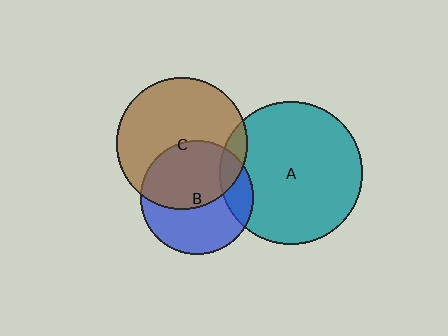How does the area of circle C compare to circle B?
Approximately 1.3 times.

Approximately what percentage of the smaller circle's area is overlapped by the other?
Approximately 20%.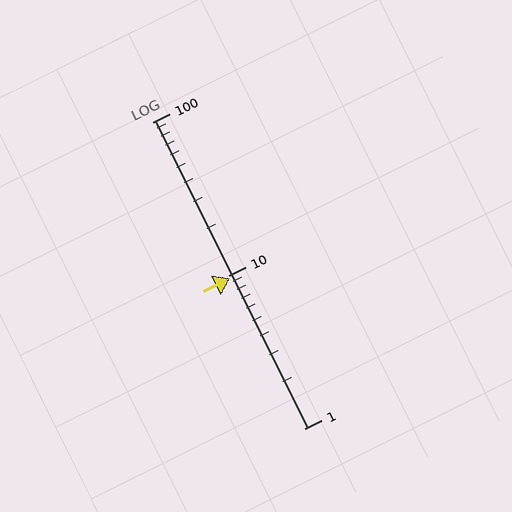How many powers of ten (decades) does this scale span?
The scale spans 2 decades, from 1 to 100.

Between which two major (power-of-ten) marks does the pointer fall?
The pointer is between 1 and 10.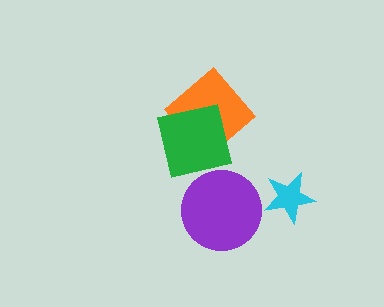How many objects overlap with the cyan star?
0 objects overlap with the cyan star.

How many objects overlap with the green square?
1 object overlaps with the green square.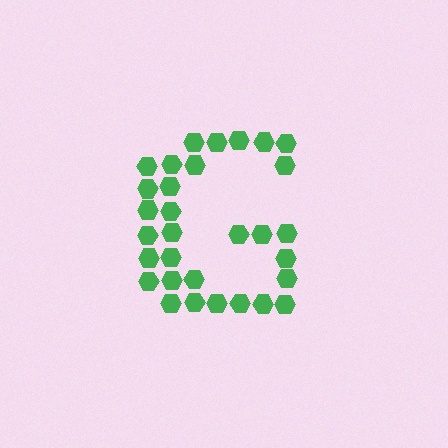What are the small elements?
The small elements are hexagons.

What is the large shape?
The large shape is the letter G.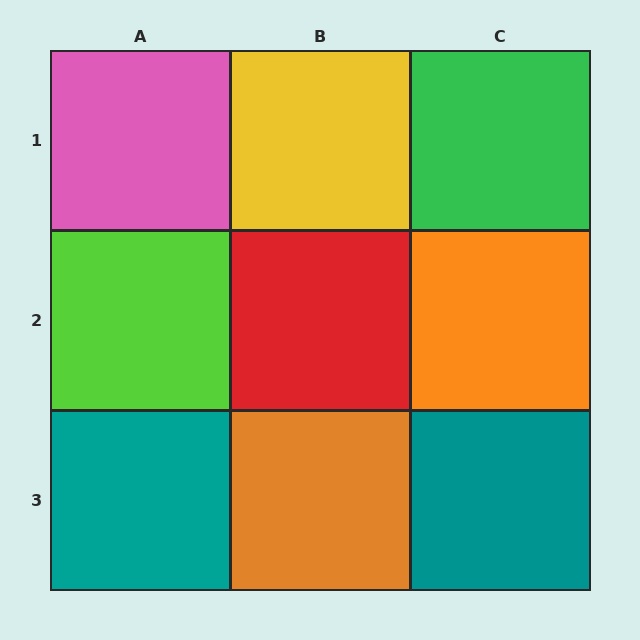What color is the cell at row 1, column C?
Green.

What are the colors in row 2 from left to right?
Lime, red, orange.